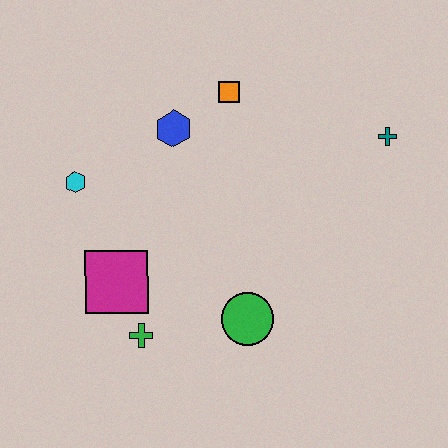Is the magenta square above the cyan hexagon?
No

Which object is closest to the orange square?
The blue hexagon is closest to the orange square.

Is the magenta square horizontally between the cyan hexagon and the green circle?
Yes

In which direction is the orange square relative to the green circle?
The orange square is above the green circle.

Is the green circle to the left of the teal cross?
Yes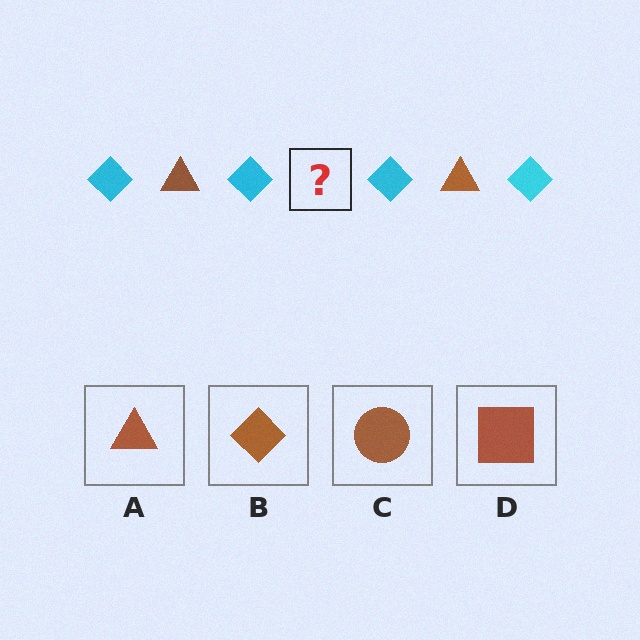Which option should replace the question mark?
Option A.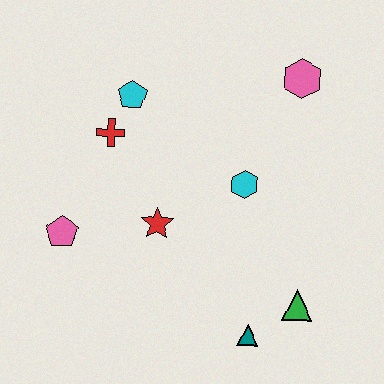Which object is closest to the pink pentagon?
The red star is closest to the pink pentagon.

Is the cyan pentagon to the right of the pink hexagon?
No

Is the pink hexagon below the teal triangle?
No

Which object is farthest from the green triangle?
The cyan pentagon is farthest from the green triangle.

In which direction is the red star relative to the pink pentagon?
The red star is to the right of the pink pentagon.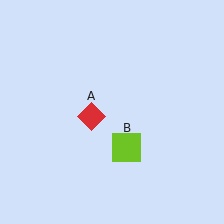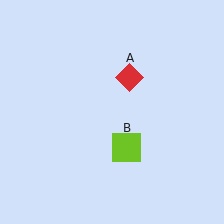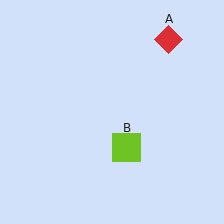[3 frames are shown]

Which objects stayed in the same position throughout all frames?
Lime square (object B) remained stationary.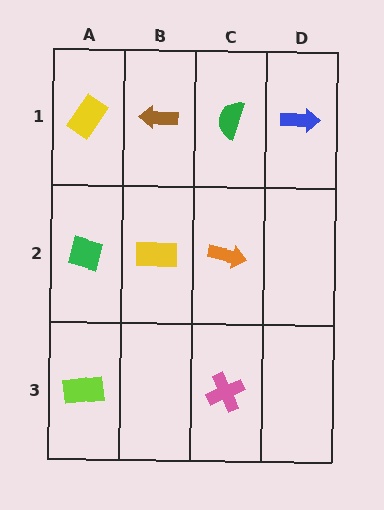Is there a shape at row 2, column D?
No, that cell is empty.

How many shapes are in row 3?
2 shapes.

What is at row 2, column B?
A yellow rectangle.